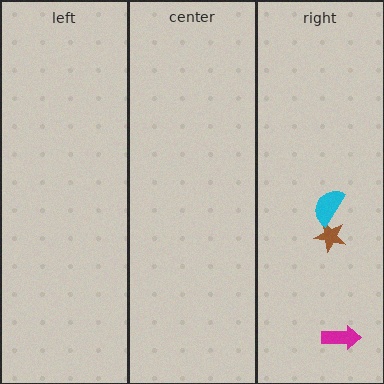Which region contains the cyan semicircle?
The right region.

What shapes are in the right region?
The brown star, the magenta arrow, the cyan semicircle.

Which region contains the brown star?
The right region.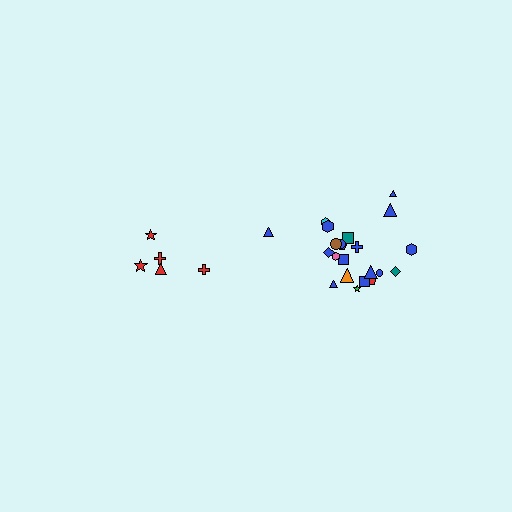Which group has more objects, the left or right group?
The right group.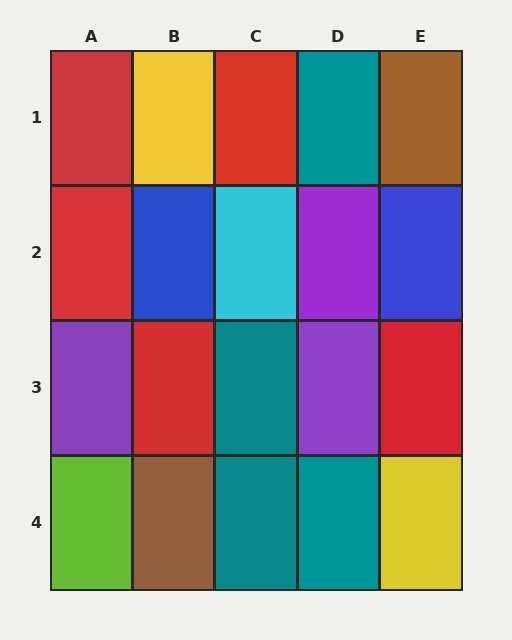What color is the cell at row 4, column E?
Yellow.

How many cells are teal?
4 cells are teal.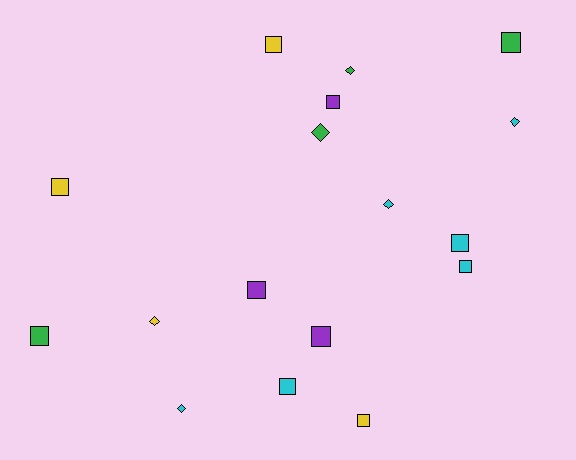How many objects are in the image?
There are 17 objects.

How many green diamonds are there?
There are 2 green diamonds.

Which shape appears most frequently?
Square, with 11 objects.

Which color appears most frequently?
Cyan, with 6 objects.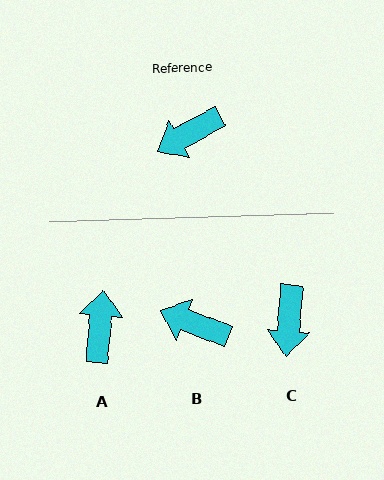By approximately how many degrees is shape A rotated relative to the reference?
Approximately 124 degrees clockwise.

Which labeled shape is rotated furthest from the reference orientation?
A, about 124 degrees away.